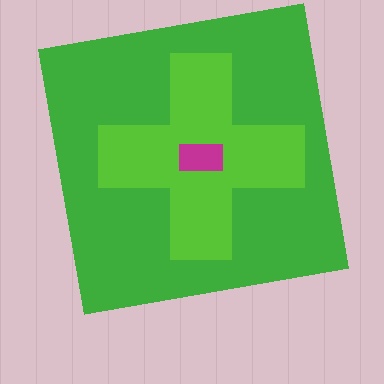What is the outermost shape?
The green square.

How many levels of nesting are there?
3.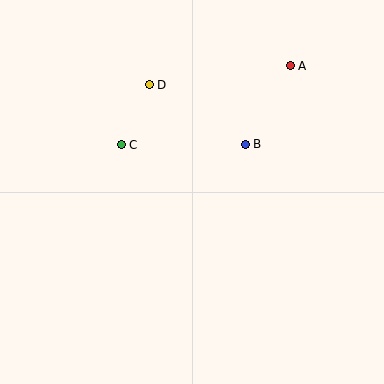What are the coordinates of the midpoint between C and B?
The midpoint between C and B is at (183, 144).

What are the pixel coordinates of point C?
Point C is at (121, 145).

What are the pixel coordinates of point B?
Point B is at (245, 144).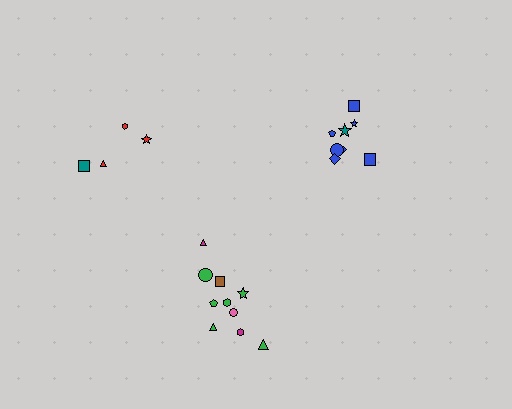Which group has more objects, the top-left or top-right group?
The top-right group.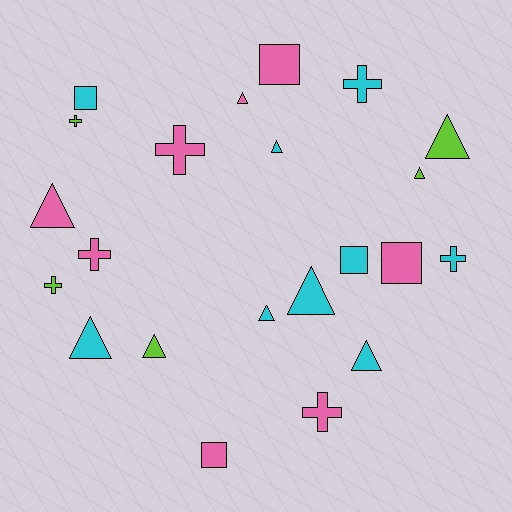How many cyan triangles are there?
There are 5 cyan triangles.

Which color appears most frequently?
Cyan, with 9 objects.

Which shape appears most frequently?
Triangle, with 10 objects.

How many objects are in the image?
There are 22 objects.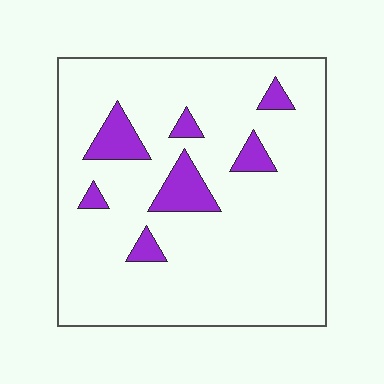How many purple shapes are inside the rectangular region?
7.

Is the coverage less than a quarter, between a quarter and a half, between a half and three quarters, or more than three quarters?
Less than a quarter.